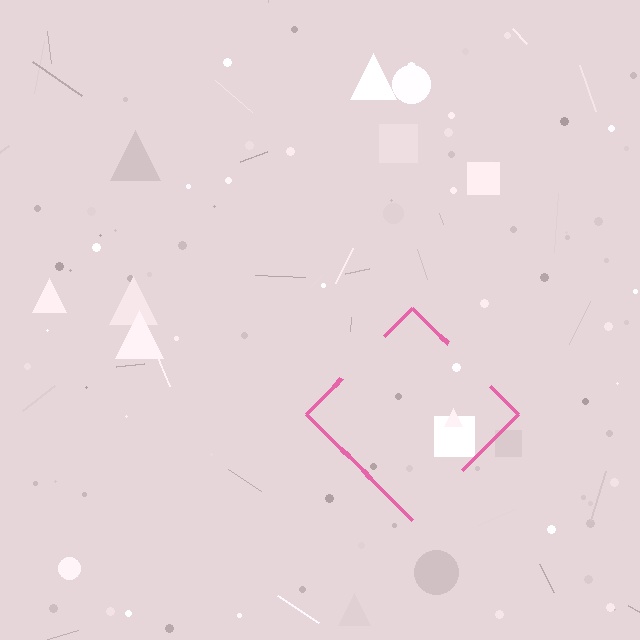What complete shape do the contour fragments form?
The contour fragments form a diamond.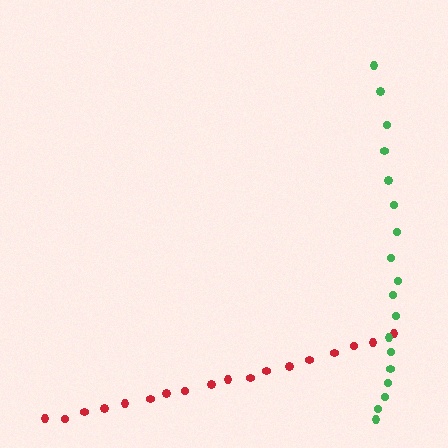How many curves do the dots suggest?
There are 2 distinct paths.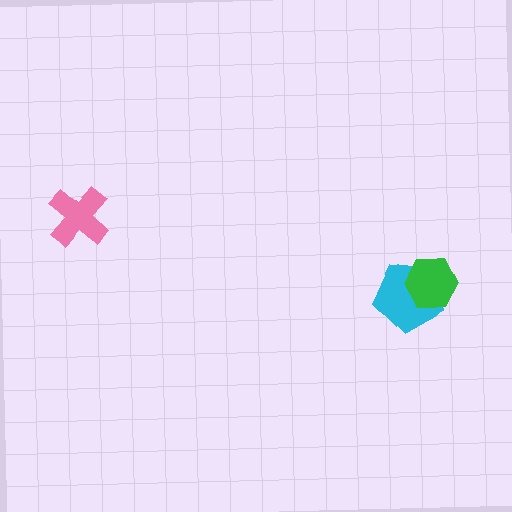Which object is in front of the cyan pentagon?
The green hexagon is in front of the cyan pentagon.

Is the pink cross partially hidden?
No, no other shape covers it.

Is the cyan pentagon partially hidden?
Yes, it is partially covered by another shape.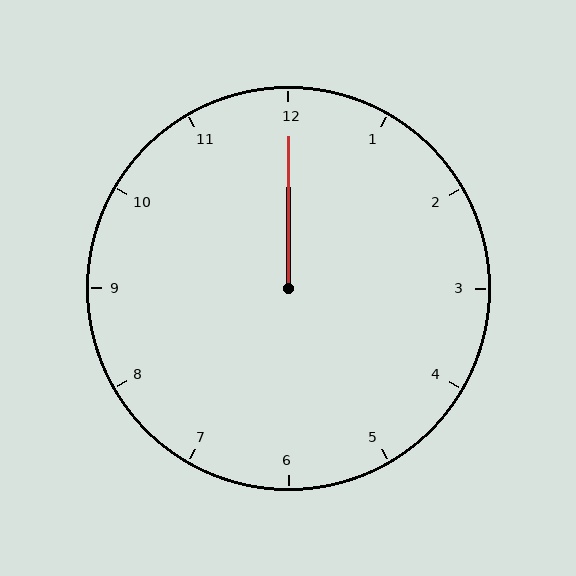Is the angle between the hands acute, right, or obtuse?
It is acute.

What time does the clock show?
12:00.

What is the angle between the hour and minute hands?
Approximately 0 degrees.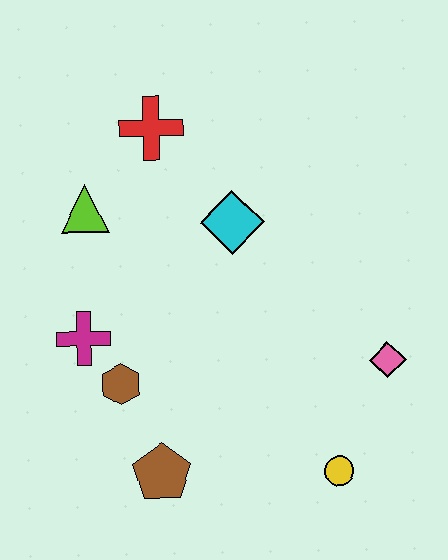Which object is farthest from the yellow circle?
The red cross is farthest from the yellow circle.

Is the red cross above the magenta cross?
Yes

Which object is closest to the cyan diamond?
The red cross is closest to the cyan diamond.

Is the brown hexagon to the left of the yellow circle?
Yes